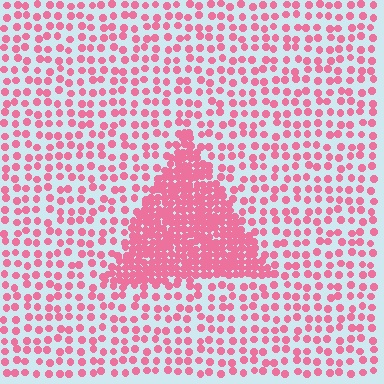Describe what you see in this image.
The image contains small pink elements arranged at two different densities. A triangle-shaped region is visible where the elements are more densely packed than the surrounding area.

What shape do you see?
I see a triangle.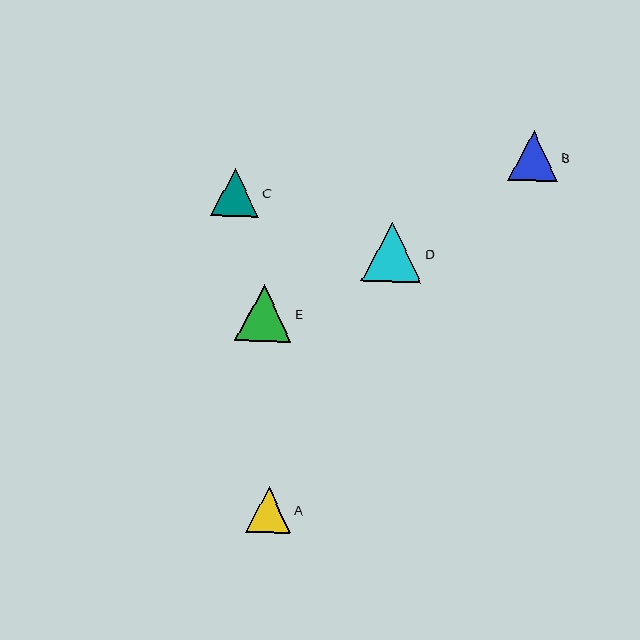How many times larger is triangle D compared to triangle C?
Triangle D is approximately 1.2 times the size of triangle C.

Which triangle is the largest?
Triangle D is the largest with a size of approximately 60 pixels.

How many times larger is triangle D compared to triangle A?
Triangle D is approximately 1.3 times the size of triangle A.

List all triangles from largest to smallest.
From largest to smallest: D, E, B, C, A.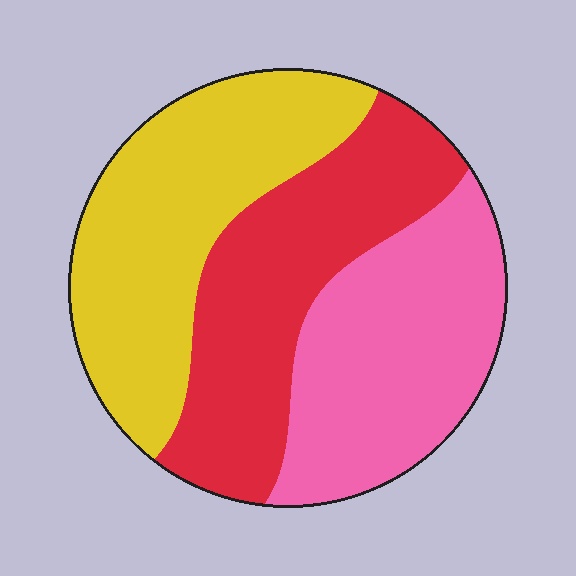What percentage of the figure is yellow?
Yellow takes up about three eighths (3/8) of the figure.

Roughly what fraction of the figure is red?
Red covers 32% of the figure.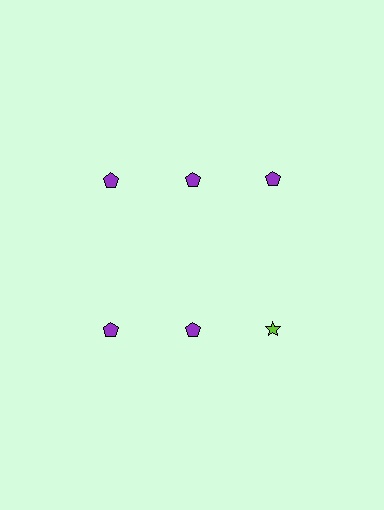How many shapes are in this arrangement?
There are 6 shapes arranged in a grid pattern.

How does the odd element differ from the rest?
It differs in both color (lime instead of purple) and shape (star instead of pentagon).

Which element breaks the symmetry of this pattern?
The lime star in the second row, center column breaks the symmetry. All other shapes are purple pentagons.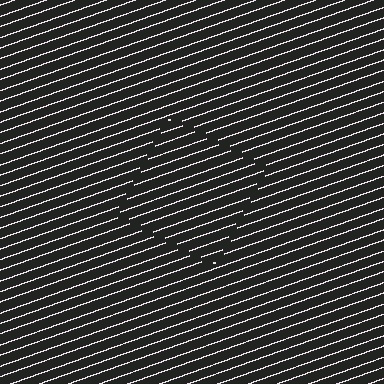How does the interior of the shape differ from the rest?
The interior of the shape contains the same grating, shifted by half a period — the contour is defined by the phase discontinuity where line-ends from the inner and outer gratings abut.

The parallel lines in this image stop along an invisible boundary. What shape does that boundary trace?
An illusory square. The interior of the shape contains the same grating, shifted by half a period — the contour is defined by the phase discontinuity where line-ends from the inner and outer gratings abut.